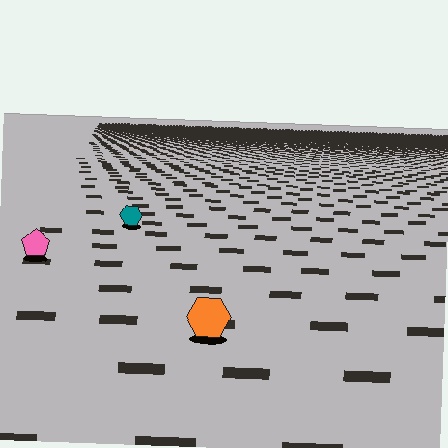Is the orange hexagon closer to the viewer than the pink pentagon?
Yes. The orange hexagon is closer — you can tell from the texture gradient: the ground texture is coarser near it.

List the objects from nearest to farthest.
From nearest to farthest: the orange hexagon, the pink pentagon, the teal hexagon.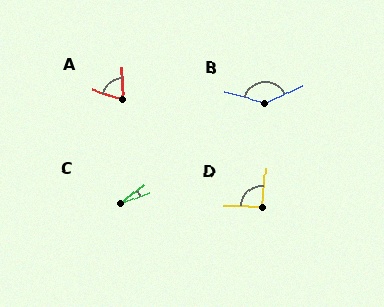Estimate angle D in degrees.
Approximately 94 degrees.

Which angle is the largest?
B, at approximately 138 degrees.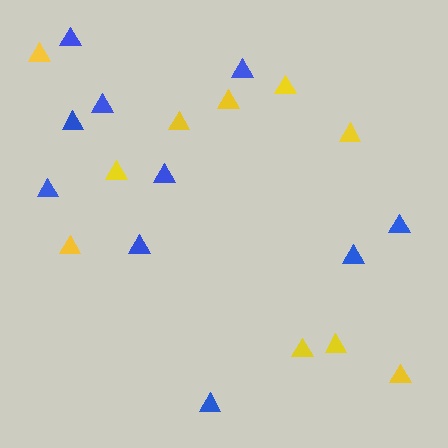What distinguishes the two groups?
There are 2 groups: one group of blue triangles (10) and one group of yellow triangles (10).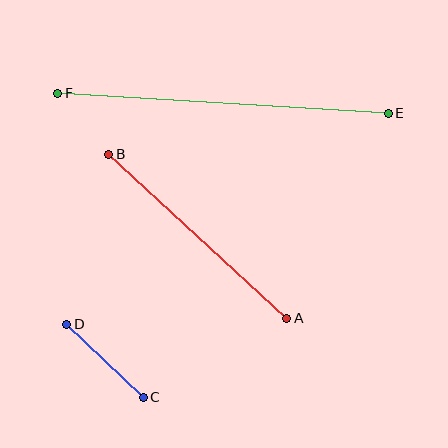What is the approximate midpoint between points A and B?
The midpoint is at approximately (198, 236) pixels.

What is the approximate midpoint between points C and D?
The midpoint is at approximately (105, 361) pixels.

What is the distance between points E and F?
The distance is approximately 331 pixels.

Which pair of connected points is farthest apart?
Points E and F are farthest apart.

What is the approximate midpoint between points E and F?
The midpoint is at approximately (223, 103) pixels.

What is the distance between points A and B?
The distance is approximately 242 pixels.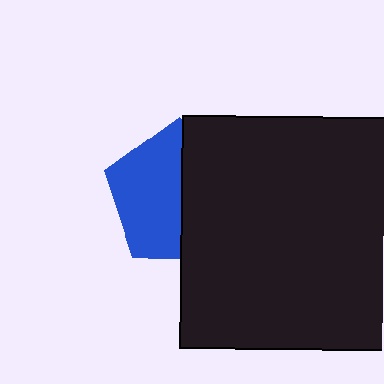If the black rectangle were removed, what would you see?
You would see the complete blue pentagon.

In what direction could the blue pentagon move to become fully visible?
The blue pentagon could move left. That would shift it out from behind the black rectangle entirely.